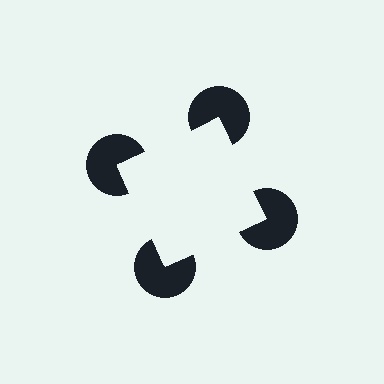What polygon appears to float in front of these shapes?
An illusory square — its edges are inferred from the aligned wedge cuts in the pac-man discs, not physically drawn.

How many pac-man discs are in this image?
There are 4 — one at each vertex of the illusory square.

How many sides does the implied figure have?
4 sides.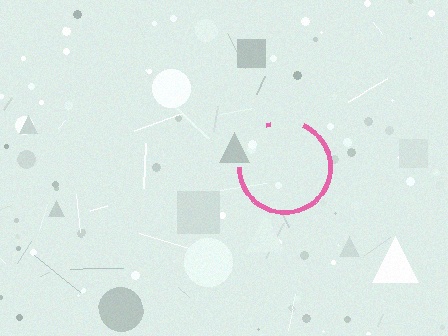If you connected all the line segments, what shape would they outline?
They would outline a circle.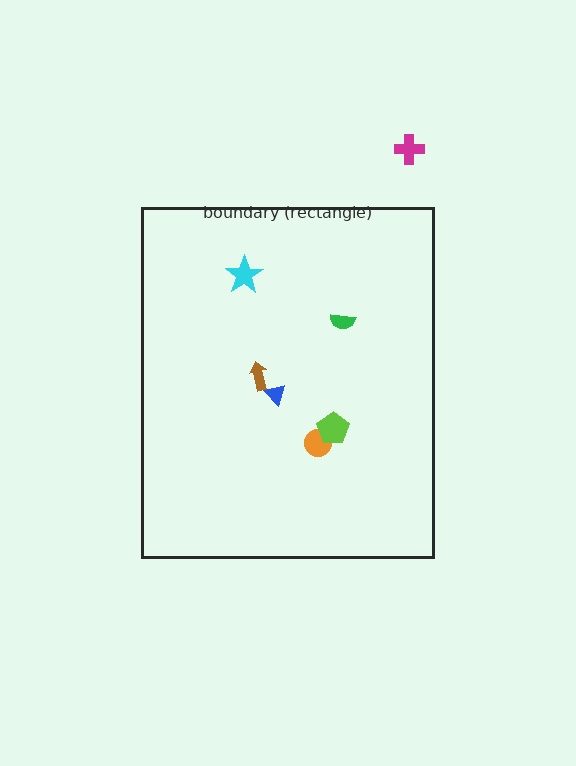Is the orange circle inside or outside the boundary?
Inside.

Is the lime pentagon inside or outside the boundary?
Inside.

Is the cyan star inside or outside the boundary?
Inside.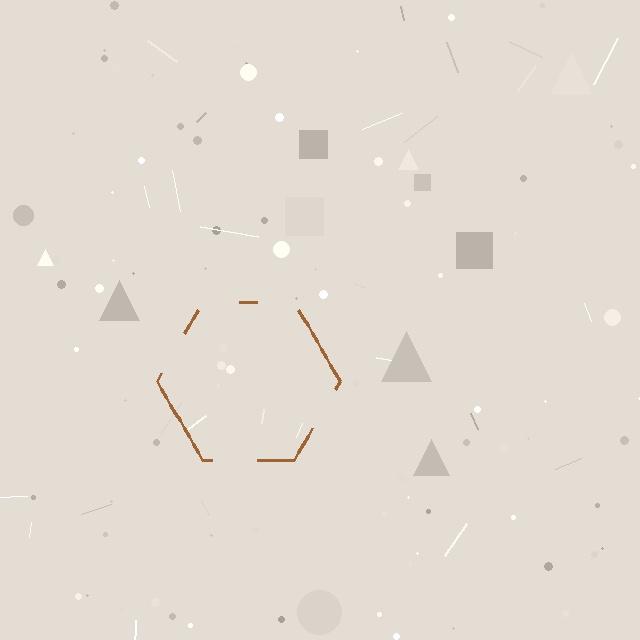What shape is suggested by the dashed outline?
The dashed outline suggests a hexagon.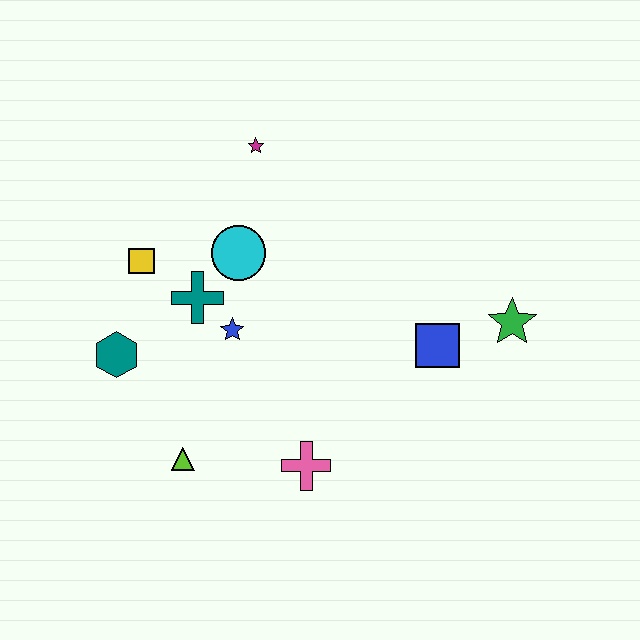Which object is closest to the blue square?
The green star is closest to the blue square.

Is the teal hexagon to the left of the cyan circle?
Yes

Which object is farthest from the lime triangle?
The green star is farthest from the lime triangle.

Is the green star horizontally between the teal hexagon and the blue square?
No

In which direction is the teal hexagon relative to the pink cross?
The teal hexagon is to the left of the pink cross.